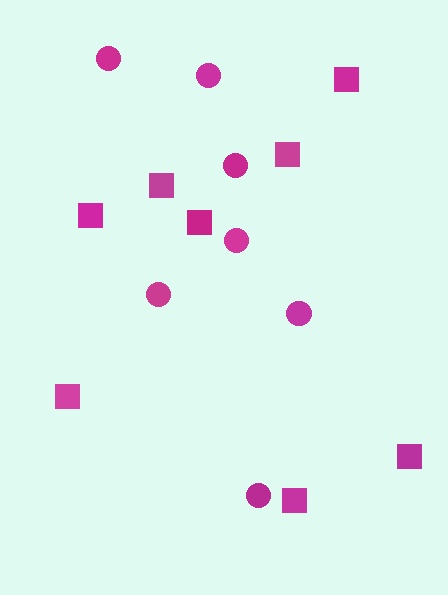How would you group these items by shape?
There are 2 groups: one group of squares (8) and one group of circles (7).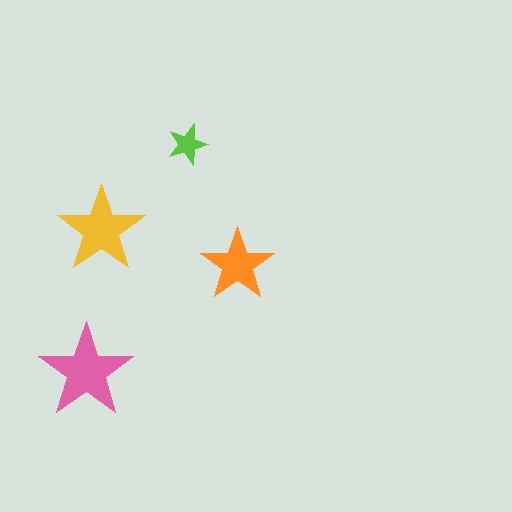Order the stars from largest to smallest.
the pink one, the yellow one, the orange one, the lime one.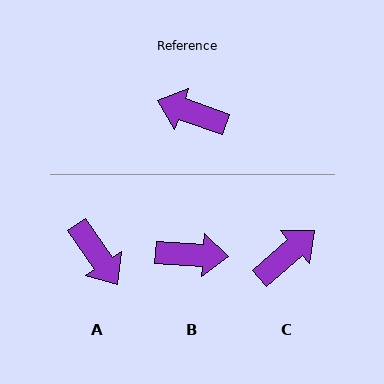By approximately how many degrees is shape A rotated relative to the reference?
Approximately 143 degrees counter-clockwise.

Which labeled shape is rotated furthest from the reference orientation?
B, about 165 degrees away.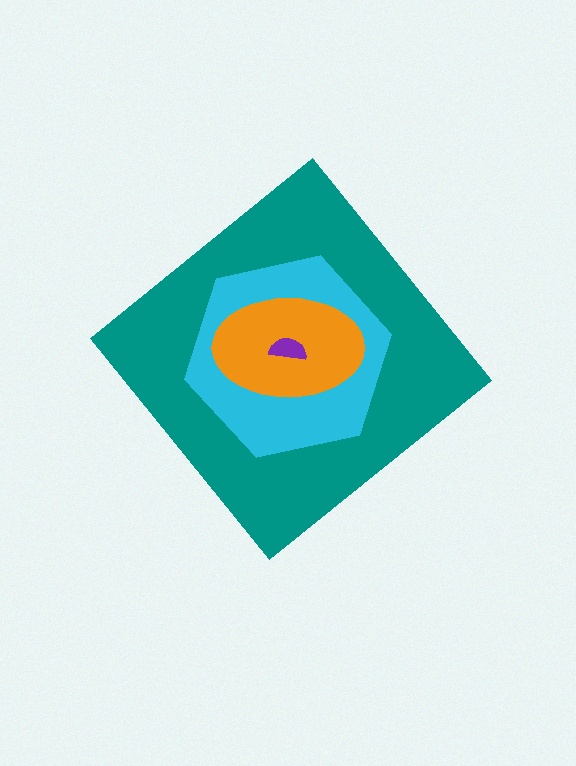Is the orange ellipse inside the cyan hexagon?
Yes.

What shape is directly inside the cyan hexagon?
The orange ellipse.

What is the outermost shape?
The teal diamond.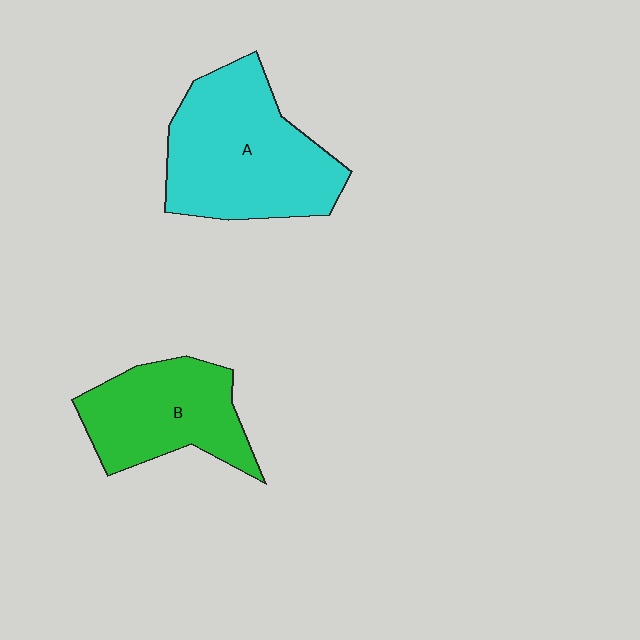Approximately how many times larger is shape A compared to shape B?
Approximately 1.4 times.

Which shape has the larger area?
Shape A (cyan).